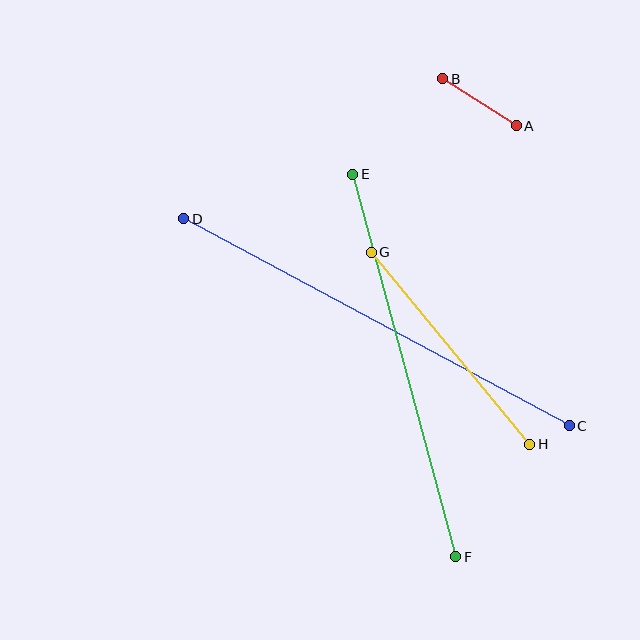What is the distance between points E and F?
The distance is approximately 396 pixels.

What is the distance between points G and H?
The distance is approximately 249 pixels.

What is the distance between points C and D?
The distance is approximately 438 pixels.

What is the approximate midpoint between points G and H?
The midpoint is at approximately (450, 348) pixels.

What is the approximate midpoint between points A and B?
The midpoint is at approximately (479, 102) pixels.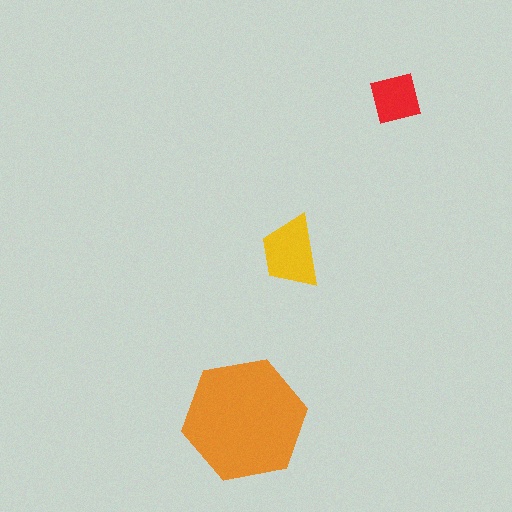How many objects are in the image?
There are 3 objects in the image.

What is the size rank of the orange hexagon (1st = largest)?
1st.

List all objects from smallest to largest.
The red square, the yellow trapezoid, the orange hexagon.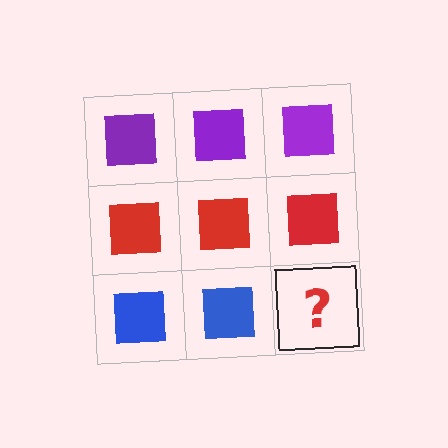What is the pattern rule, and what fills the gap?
The rule is that each row has a consistent color. The gap should be filled with a blue square.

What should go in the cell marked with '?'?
The missing cell should contain a blue square.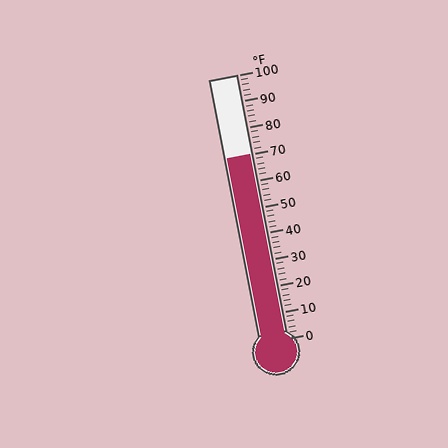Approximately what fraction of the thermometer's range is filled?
The thermometer is filled to approximately 70% of its range.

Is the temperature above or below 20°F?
The temperature is above 20°F.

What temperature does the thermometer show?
The thermometer shows approximately 70°F.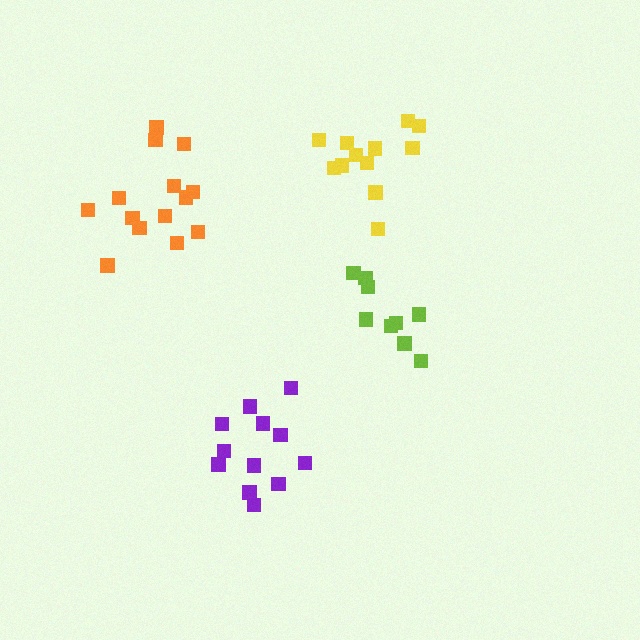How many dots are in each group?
Group 1: 12 dots, Group 2: 13 dots, Group 3: 14 dots, Group 4: 9 dots (48 total).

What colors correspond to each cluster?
The clusters are colored: yellow, purple, orange, lime.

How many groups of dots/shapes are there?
There are 4 groups.